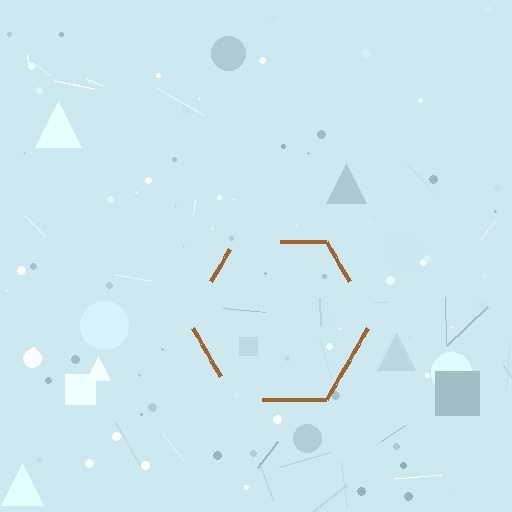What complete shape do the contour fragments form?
The contour fragments form a hexagon.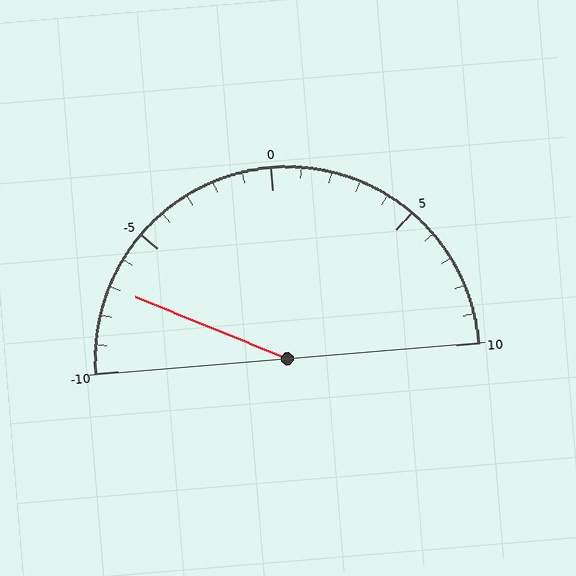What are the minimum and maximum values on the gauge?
The gauge ranges from -10 to 10.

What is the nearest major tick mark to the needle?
The nearest major tick mark is -5.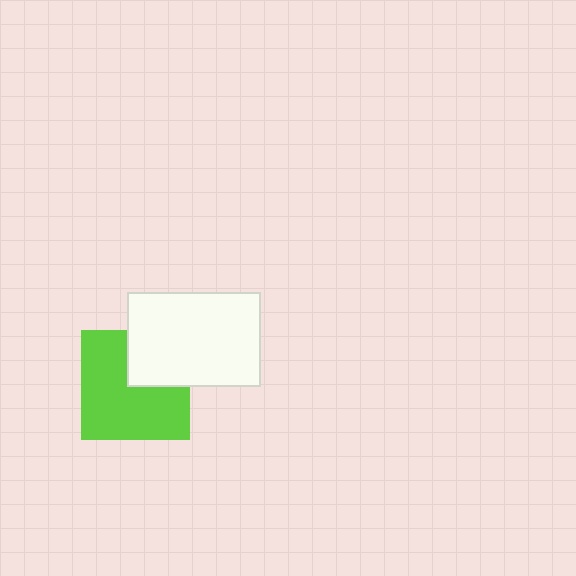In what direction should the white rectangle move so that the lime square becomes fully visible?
The white rectangle should move toward the upper-right. That is the shortest direction to clear the overlap and leave the lime square fully visible.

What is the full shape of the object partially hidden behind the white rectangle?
The partially hidden object is a lime square.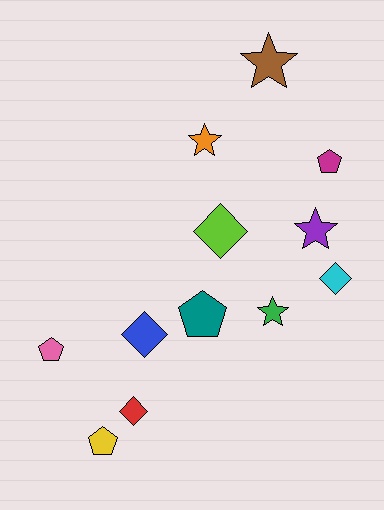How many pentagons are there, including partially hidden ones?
There are 4 pentagons.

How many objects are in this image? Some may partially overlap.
There are 12 objects.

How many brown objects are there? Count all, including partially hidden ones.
There is 1 brown object.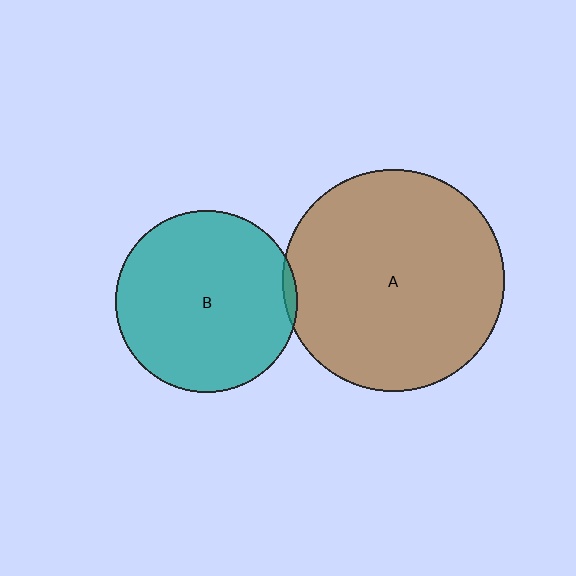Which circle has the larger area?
Circle A (brown).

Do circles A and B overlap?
Yes.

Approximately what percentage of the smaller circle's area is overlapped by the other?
Approximately 5%.